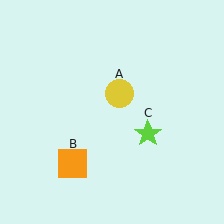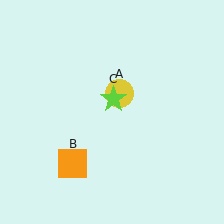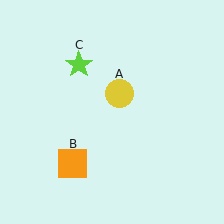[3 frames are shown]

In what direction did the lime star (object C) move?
The lime star (object C) moved up and to the left.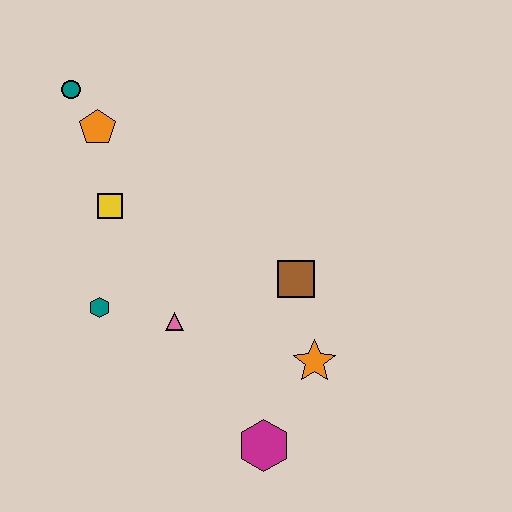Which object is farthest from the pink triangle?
The teal circle is farthest from the pink triangle.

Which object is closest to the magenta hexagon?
The orange star is closest to the magenta hexagon.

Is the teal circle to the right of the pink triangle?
No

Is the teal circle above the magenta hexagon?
Yes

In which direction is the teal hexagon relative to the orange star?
The teal hexagon is to the left of the orange star.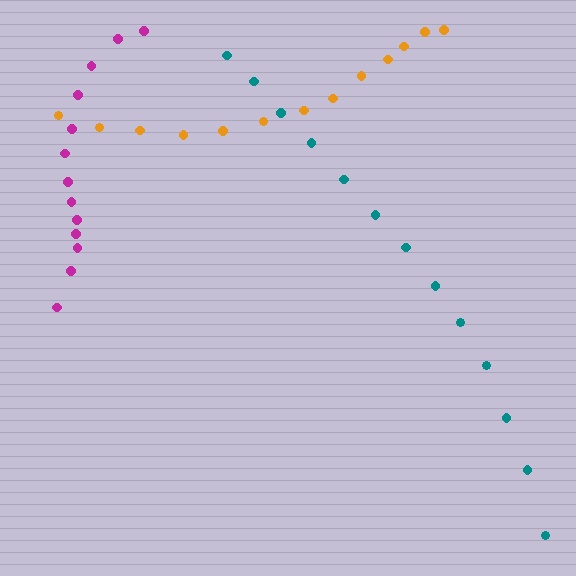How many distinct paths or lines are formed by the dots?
There are 3 distinct paths.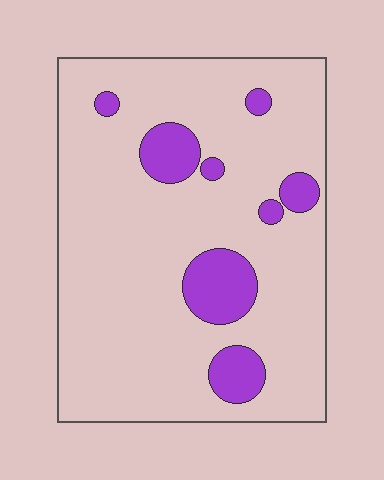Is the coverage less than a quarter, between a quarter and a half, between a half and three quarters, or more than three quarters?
Less than a quarter.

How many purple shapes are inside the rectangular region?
8.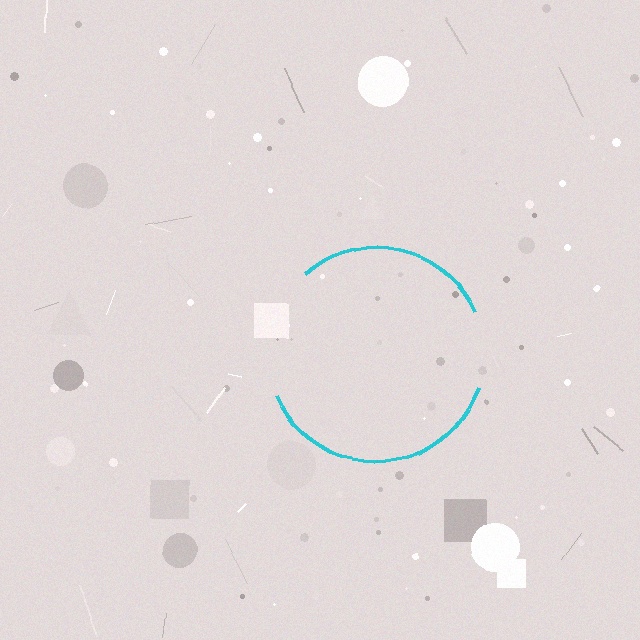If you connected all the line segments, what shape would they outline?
They would outline a circle.